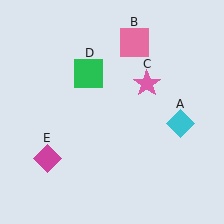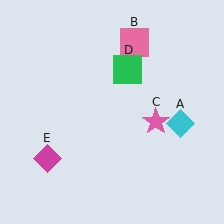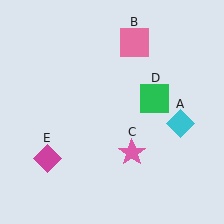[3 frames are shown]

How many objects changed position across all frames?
2 objects changed position: pink star (object C), green square (object D).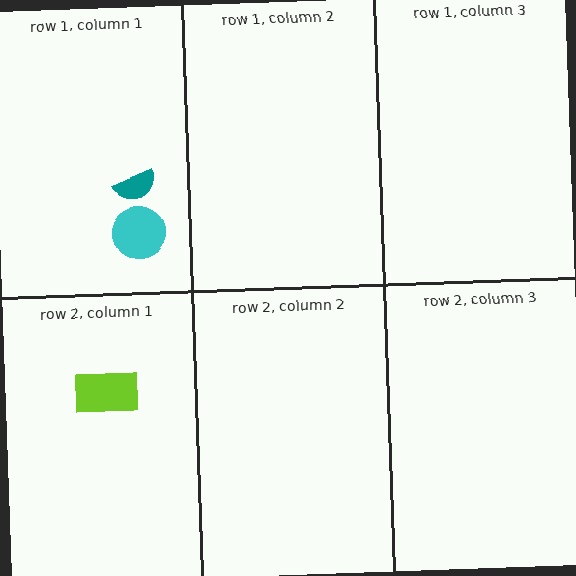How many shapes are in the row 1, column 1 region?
2.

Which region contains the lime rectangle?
The row 2, column 1 region.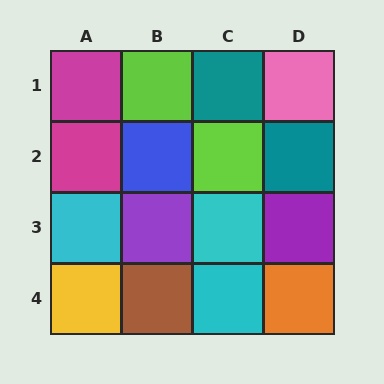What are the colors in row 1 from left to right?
Magenta, lime, teal, pink.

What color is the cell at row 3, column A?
Cyan.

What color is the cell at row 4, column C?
Cyan.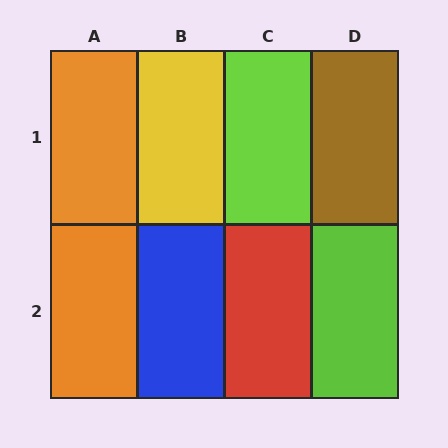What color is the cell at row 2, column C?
Red.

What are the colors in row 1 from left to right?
Orange, yellow, lime, brown.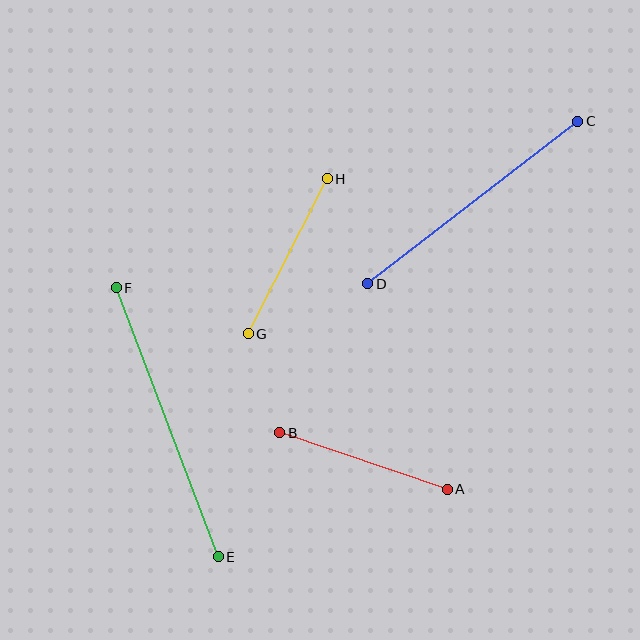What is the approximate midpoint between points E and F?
The midpoint is at approximately (167, 422) pixels.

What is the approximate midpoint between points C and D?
The midpoint is at approximately (473, 203) pixels.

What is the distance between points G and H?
The distance is approximately 174 pixels.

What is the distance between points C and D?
The distance is approximately 265 pixels.